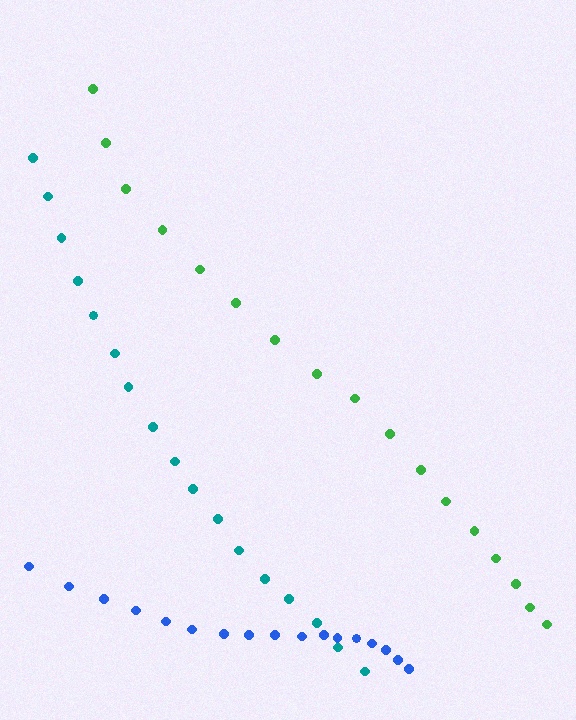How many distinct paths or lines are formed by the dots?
There are 3 distinct paths.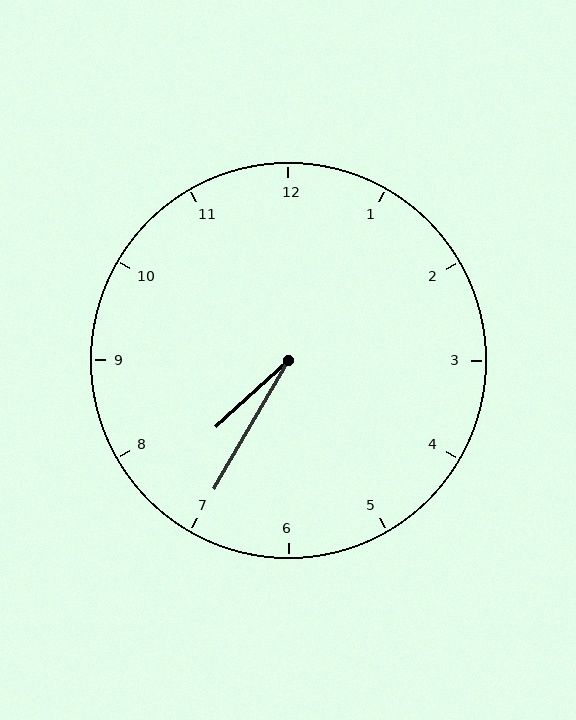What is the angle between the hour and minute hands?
Approximately 18 degrees.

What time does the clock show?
7:35.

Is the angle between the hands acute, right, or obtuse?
It is acute.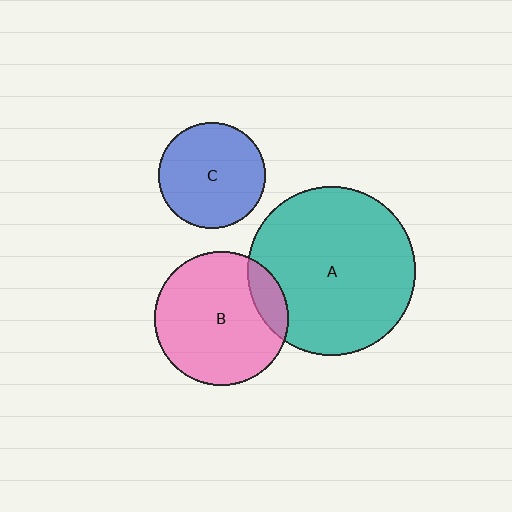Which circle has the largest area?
Circle A (teal).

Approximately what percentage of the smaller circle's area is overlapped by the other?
Approximately 15%.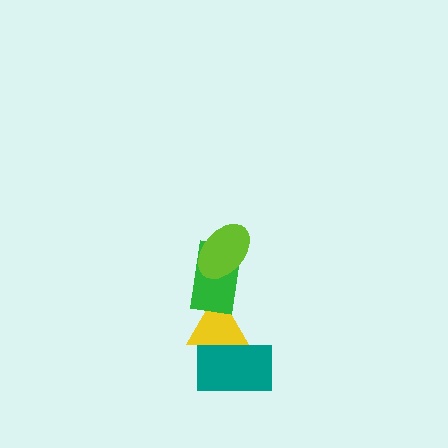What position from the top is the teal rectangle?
The teal rectangle is 4th from the top.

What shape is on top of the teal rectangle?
The yellow triangle is on top of the teal rectangle.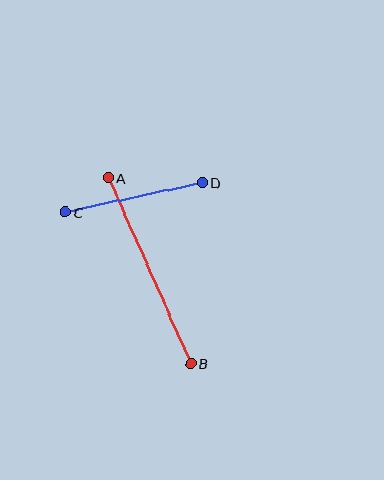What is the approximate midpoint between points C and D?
The midpoint is at approximately (134, 198) pixels.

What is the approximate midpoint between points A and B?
The midpoint is at approximately (150, 271) pixels.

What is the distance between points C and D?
The distance is approximately 140 pixels.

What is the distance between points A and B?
The distance is approximately 203 pixels.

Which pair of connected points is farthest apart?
Points A and B are farthest apart.